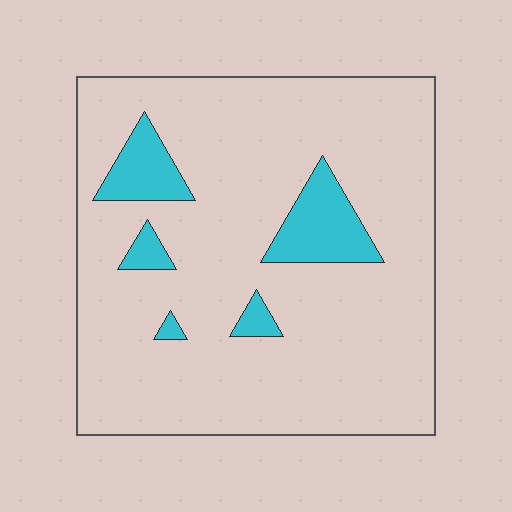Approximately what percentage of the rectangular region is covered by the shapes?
Approximately 10%.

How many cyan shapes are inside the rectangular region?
5.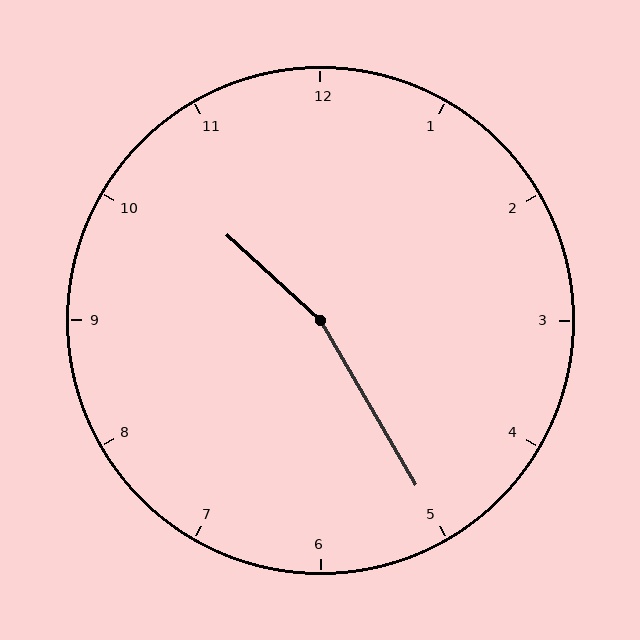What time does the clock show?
10:25.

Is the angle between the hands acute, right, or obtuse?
It is obtuse.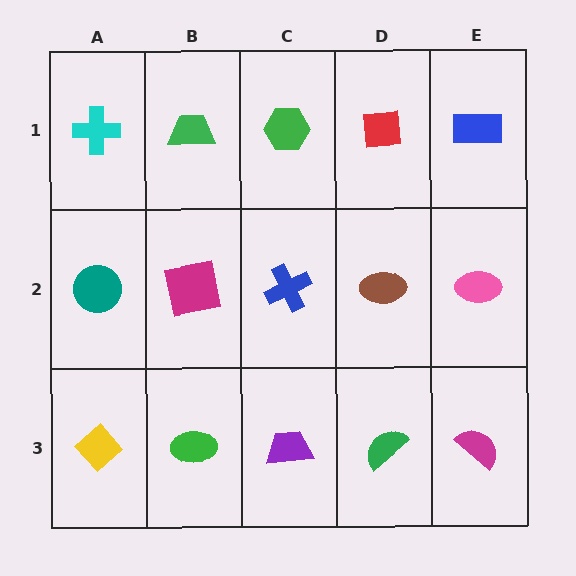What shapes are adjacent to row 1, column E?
A pink ellipse (row 2, column E), a red square (row 1, column D).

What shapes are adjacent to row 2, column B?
A green trapezoid (row 1, column B), a green ellipse (row 3, column B), a teal circle (row 2, column A), a blue cross (row 2, column C).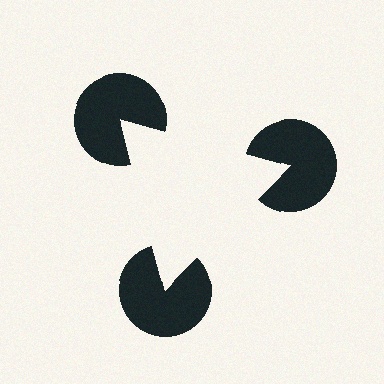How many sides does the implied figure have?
3 sides.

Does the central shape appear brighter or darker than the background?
It typically appears slightly brighter than the background, even though no actual brightness change is drawn.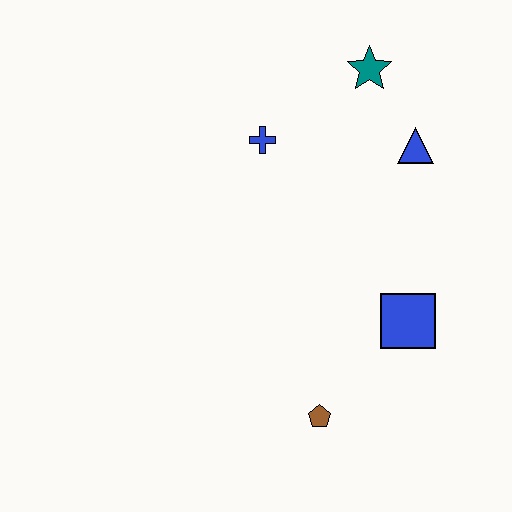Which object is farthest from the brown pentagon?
The teal star is farthest from the brown pentagon.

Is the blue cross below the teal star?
Yes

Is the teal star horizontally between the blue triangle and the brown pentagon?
Yes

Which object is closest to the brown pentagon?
The blue square is closest to the brown pentagon.